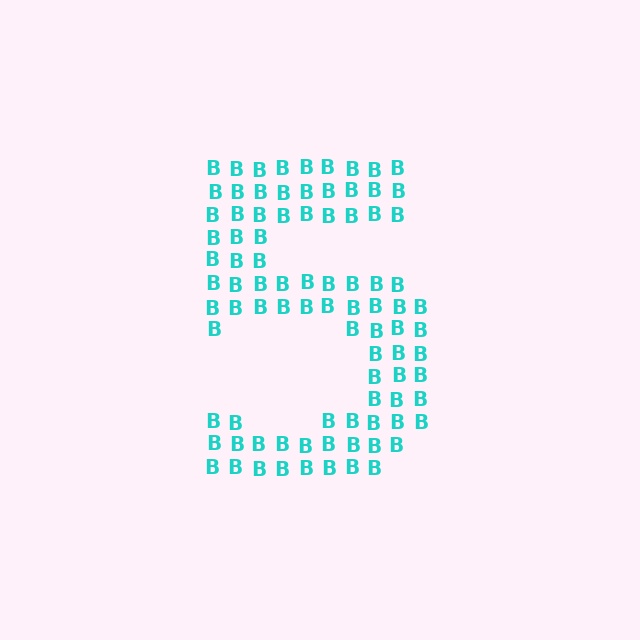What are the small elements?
The small elements are letter B's.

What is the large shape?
The large shape is the digit 5.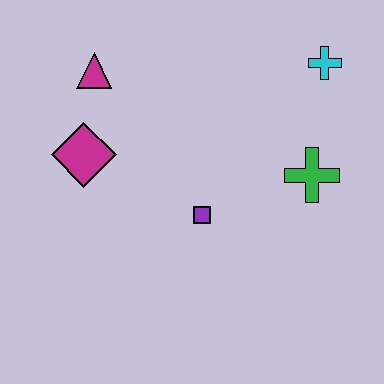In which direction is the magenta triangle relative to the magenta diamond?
The magenta triangle is above the magenta diamond.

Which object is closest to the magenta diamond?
The magenta triangle is closest to the magenta diamond.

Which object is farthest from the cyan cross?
The magenta diamond is farthest from the cyan cross.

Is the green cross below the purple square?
No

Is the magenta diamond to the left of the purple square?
Yes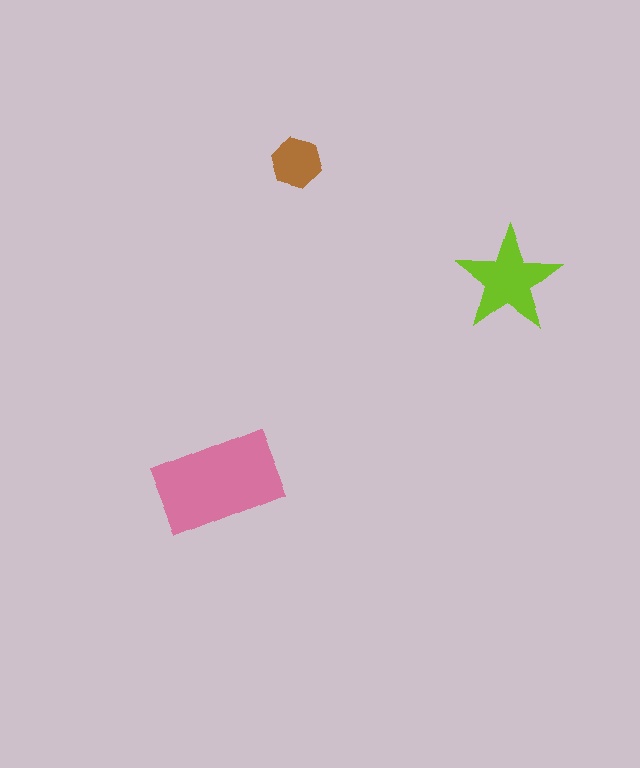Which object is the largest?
The pink rectangle.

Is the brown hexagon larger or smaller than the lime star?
Smaller.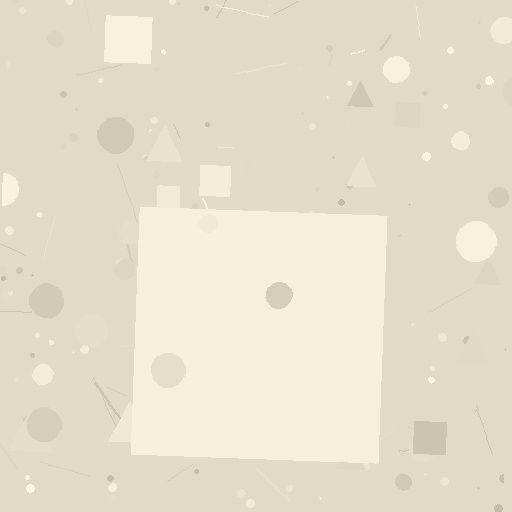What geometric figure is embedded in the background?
A square is embedded in the background.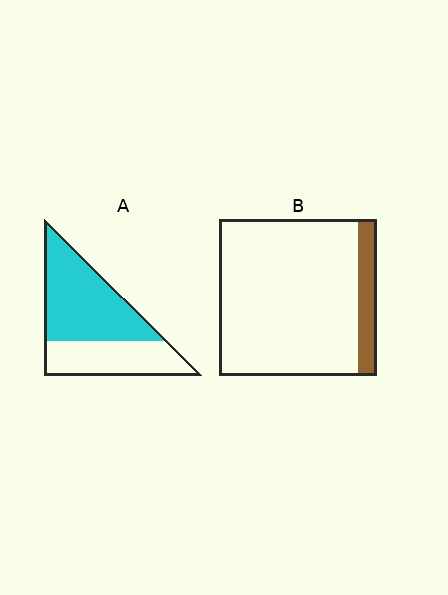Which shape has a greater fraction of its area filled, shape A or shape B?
Shape A.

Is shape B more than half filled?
No.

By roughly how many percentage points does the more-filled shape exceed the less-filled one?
By roughly 50 percentage points (A over B).